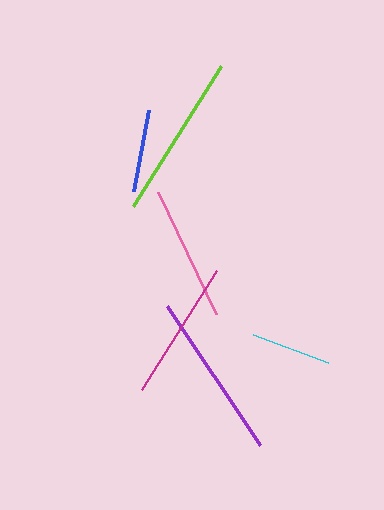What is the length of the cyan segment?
The cyan segment is approximately 80 pixels long.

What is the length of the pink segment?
The pink segment is approximately 136 pixels long.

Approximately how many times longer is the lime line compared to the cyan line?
The lime line is approximately 2.1 times the length of the cyan line.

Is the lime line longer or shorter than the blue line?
The lime line is longer than the blue line.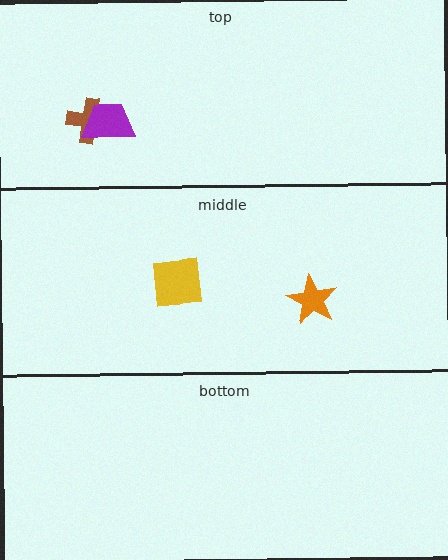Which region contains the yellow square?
The middle region.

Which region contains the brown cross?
The top region.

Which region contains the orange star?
The middle region.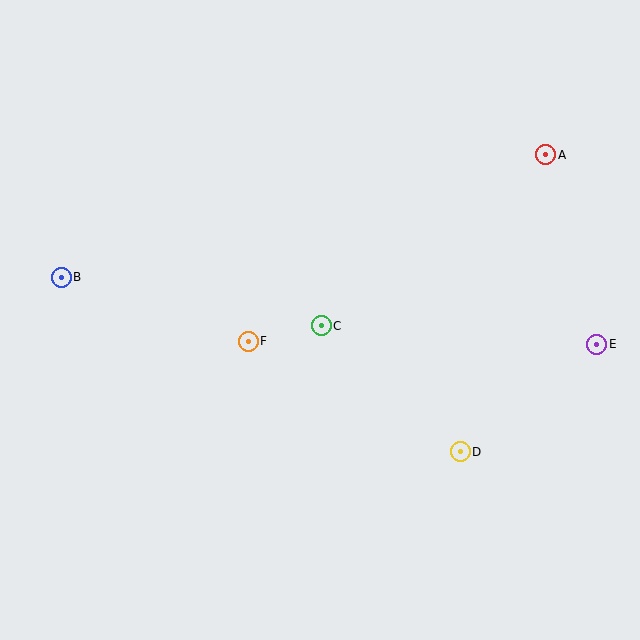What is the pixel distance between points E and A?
The distance between E and A is 196 pixels.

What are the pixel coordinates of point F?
Point F is at (248, 341).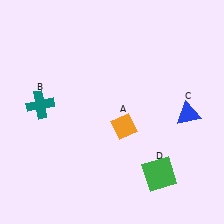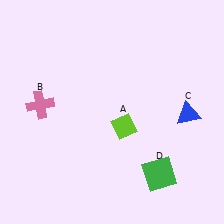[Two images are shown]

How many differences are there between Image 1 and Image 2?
There are 2 differences between the two images.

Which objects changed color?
A changed from orange to lime. B changed from teal to pink.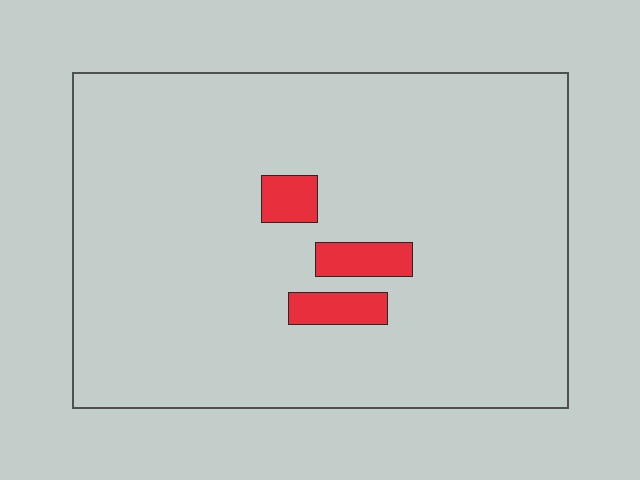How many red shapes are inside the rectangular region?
3.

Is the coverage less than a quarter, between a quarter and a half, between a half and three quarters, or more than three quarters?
Less than a quarter.